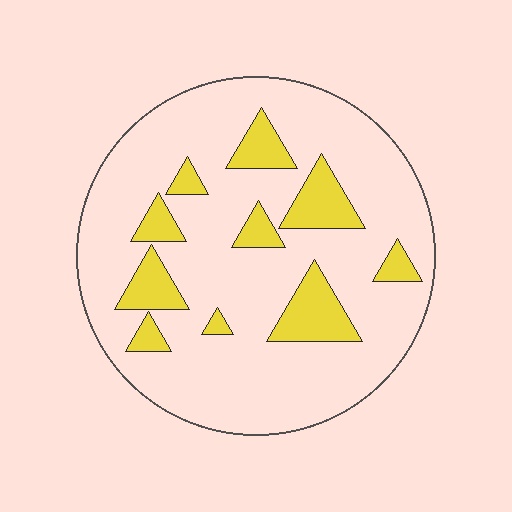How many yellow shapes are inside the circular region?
10.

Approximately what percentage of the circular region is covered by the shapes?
Approximately 20%.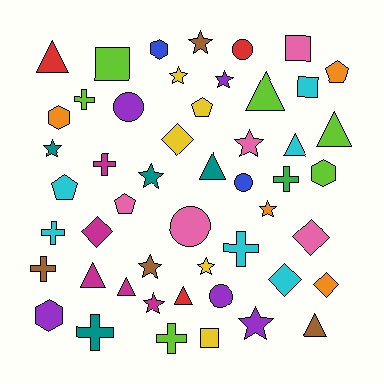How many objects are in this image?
There are 50 objects.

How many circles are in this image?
There are 5 circles.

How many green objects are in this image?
There is 1 green object.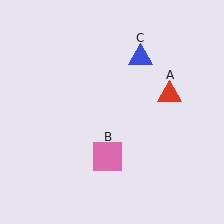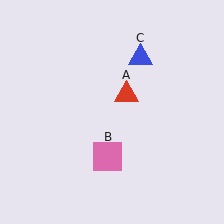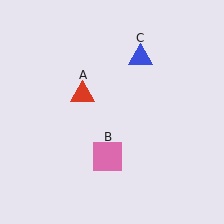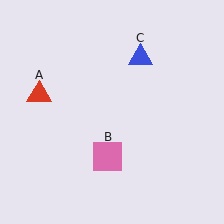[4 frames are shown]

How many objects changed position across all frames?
1 object changed position: red triangle (object A).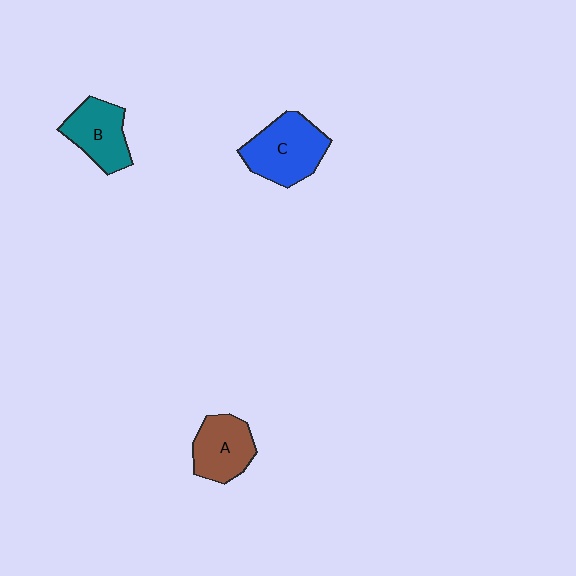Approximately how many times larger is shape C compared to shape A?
Approximately 1.3 times.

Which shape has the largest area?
Shape C (blue).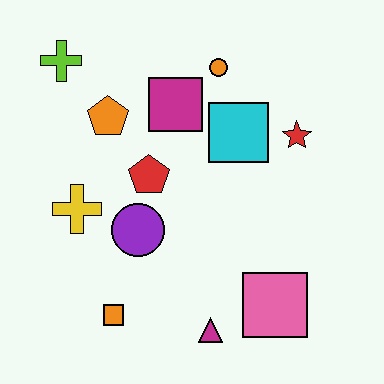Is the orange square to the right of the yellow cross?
Yes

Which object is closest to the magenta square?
The orange circle is closest to the magenta square.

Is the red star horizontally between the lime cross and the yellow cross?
No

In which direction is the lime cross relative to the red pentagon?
The lime cross is above the red pentagon.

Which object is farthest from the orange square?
The orange circle is farthest from the orange square.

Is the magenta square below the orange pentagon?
No